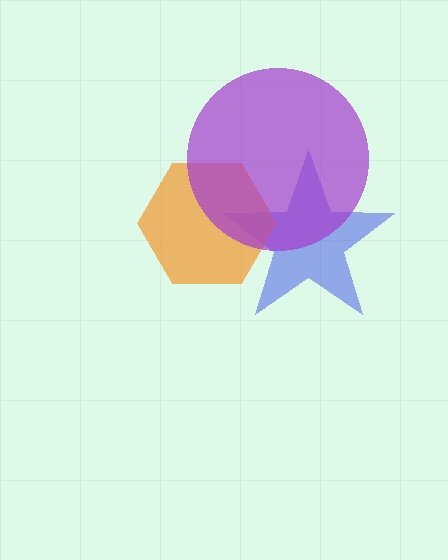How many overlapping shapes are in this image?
There are 3 overlapping shapes in the image.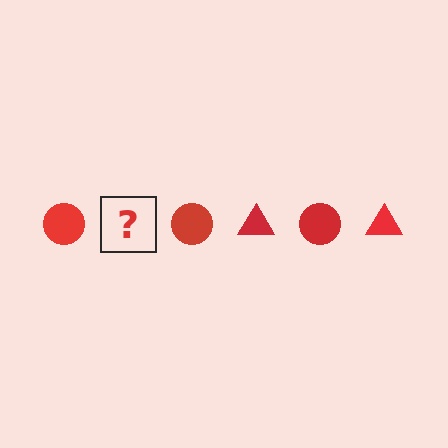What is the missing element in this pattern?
The missing element is a red triangle.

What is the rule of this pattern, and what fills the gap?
The rule is that the pattern cycles through circle, triangle shapes in red. The gap should be filled with a red triangle.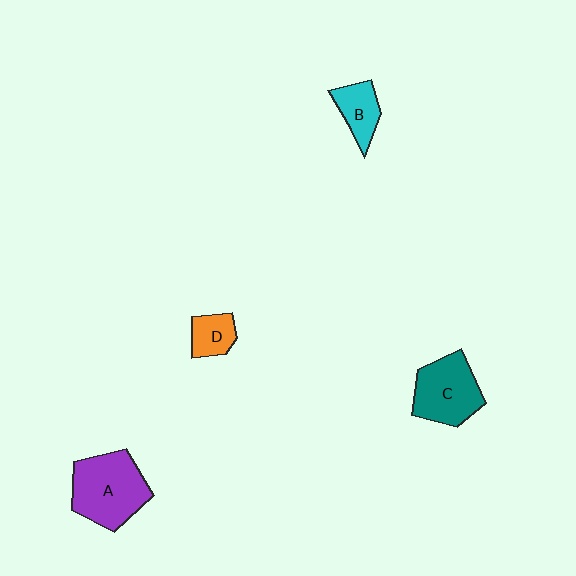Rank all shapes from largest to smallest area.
From largest to smallest: A (purple), C (teal), B (cyan), D (orange).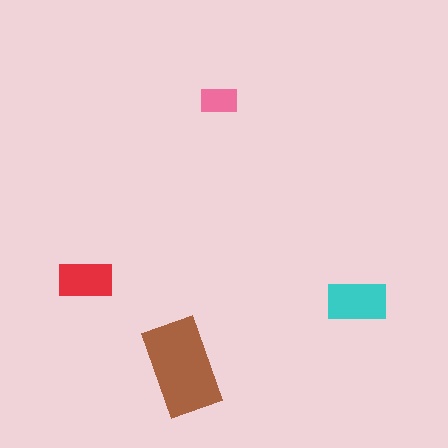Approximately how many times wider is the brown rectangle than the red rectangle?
About 1.5 times wider.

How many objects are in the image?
There are 4 objects in the image.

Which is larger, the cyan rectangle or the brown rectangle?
The brown one.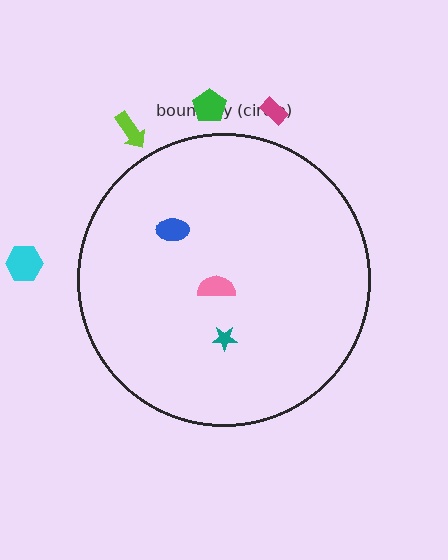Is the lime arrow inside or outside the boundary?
Outside.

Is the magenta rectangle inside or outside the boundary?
Outside.